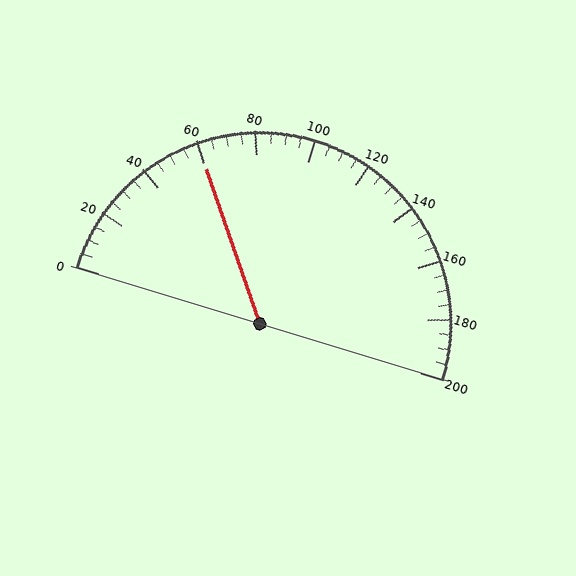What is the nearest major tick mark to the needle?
The nearest major tick mark is 60.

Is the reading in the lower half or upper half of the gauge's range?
The reading is in the lower half of the range (0 to 200).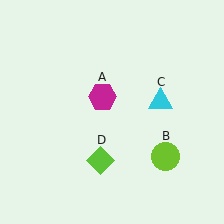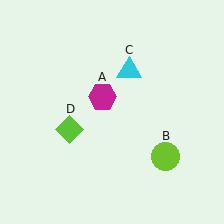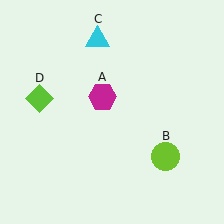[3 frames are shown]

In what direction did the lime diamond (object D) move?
The lime diamond (object D) moved up and to the left.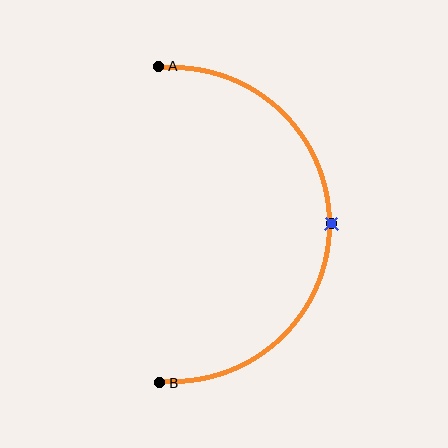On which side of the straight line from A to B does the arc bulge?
The arc bulges to the right of the straight line connecting A and B.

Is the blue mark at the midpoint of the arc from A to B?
Yes. The blue mark lies on the arc at equal arc-length from both A and B — it is the arc midpoint.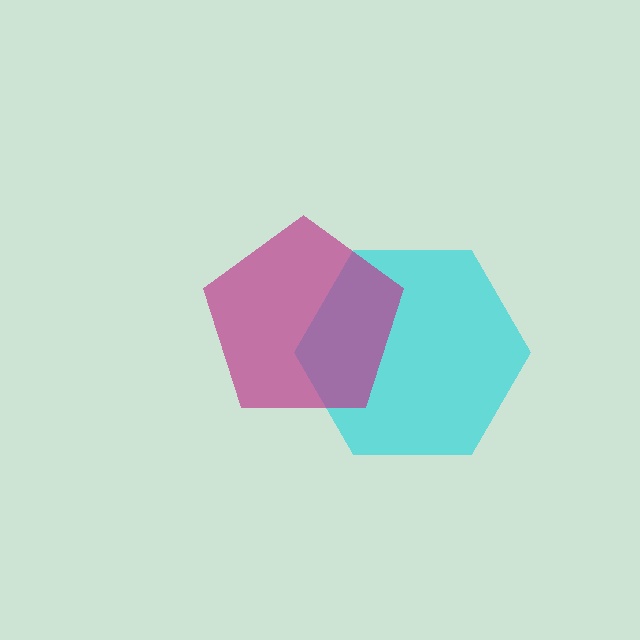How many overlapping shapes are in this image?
There are 2 overlapping shapes in the image.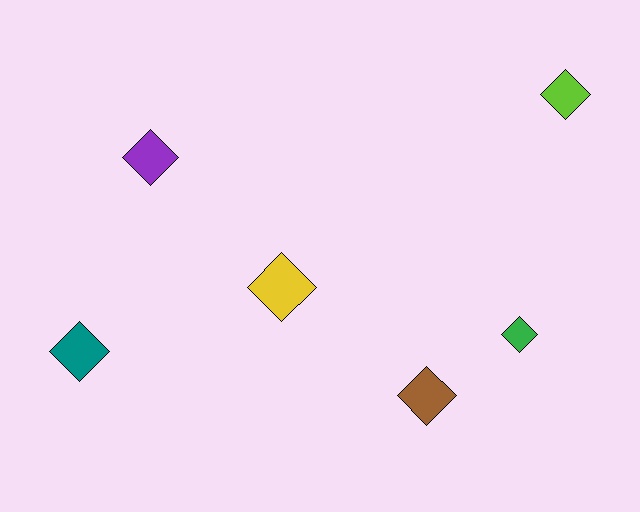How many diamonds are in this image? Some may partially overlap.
There are 6 diamonds.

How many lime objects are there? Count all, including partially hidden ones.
There is 1 lime object.